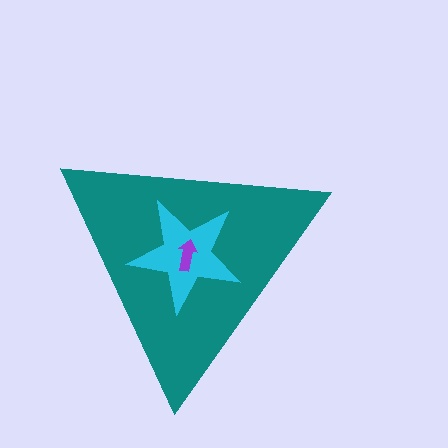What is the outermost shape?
The teal triangle.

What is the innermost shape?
The purple arrow.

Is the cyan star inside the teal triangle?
Yes.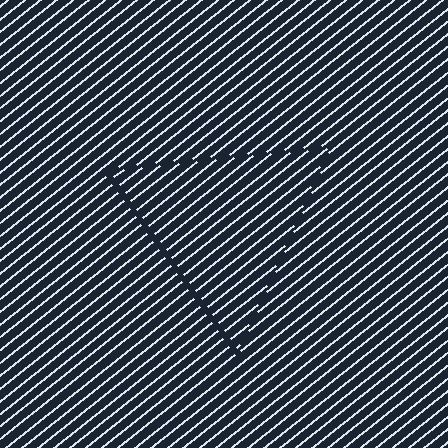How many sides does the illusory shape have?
3 sides — the line-ends trace a triangle.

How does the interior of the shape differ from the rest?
The interior of the shape contains the same grating, shifted by half a period — the contour is defined by the phase discontinuity where line-ends from the inner and outer gratings abut.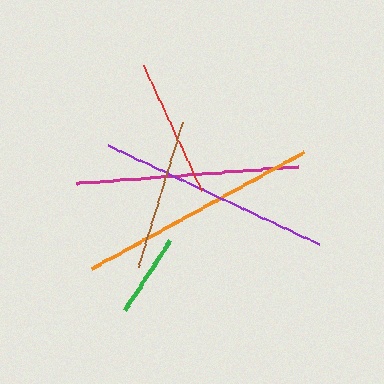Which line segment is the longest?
The orange line is the longest at approximately 242 pixels.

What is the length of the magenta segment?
The magenta segment is approximately 222 pixels long.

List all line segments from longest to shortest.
From longest to shortest: orange, purple, magenta, brown, red, green.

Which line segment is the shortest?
The green line is the shortest at approximately 83 pixels.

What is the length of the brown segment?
The brown segment is approximately 152 pixels long.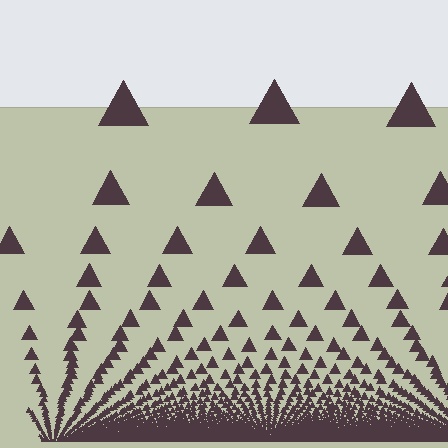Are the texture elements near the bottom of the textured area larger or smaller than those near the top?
Smaller. The gradient is inverted — elements near the bottom are smaller and denser.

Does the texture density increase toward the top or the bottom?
Density increases toward the bottom.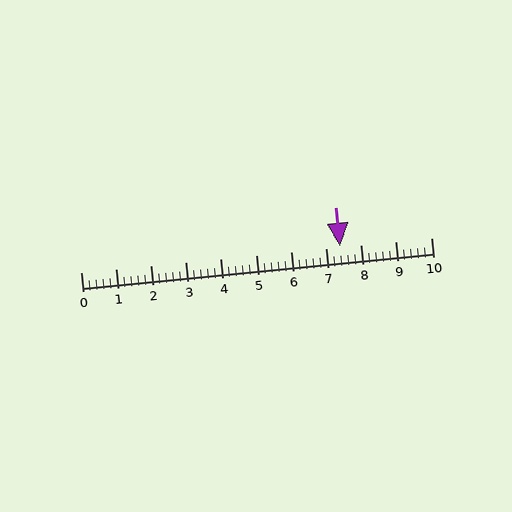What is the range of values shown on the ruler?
The ruler shows values from 0 to 10.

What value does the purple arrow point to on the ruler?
The purple arrow points to approximately 7.4.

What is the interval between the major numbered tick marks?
The major tick marks are spaced 1 units apart.